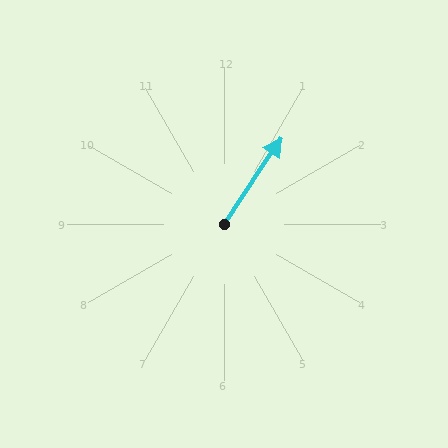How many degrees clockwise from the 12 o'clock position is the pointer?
Approximately 33 degrees.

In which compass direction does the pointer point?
Northeast.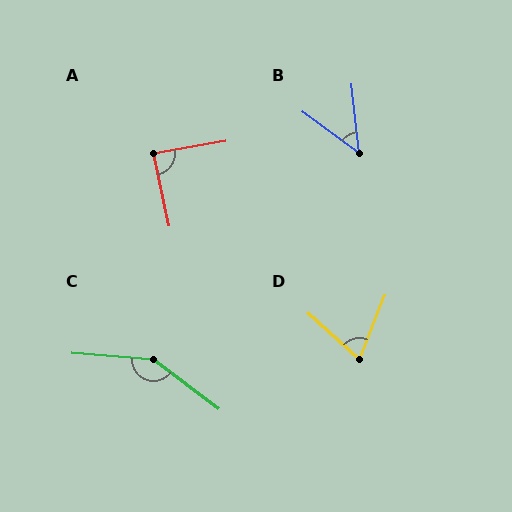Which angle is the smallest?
B, at approximately 48 degrees.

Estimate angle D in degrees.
Approximately 70 degrees.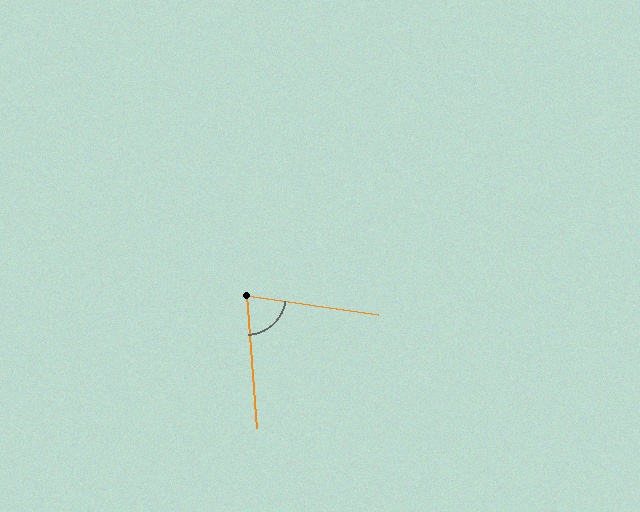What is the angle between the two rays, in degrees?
Approximately 77 degrees.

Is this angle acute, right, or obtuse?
It is acute.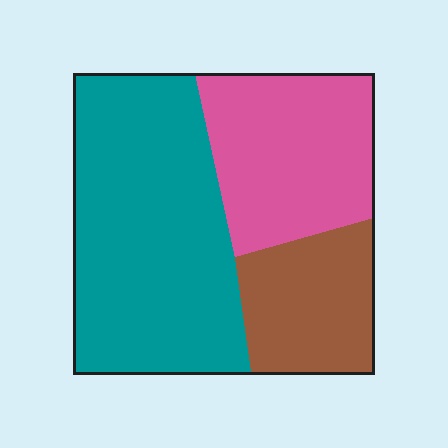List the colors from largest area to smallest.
From largest to smallest: teal, pink, brown.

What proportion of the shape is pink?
Pink takes up between a sixth and a third of the shape.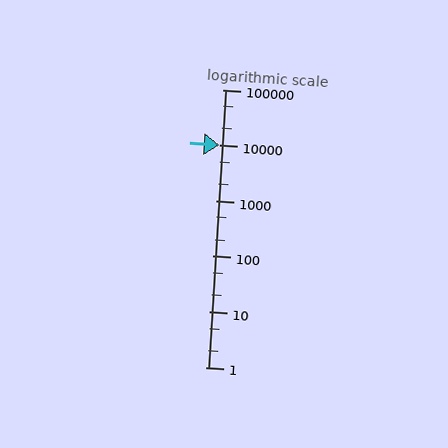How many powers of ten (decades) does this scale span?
The scale spans 5 decades, from 1 to 100000.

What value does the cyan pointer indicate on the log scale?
The pointer indicates approximately 10000.